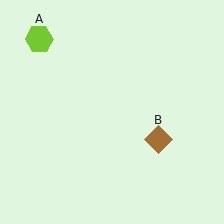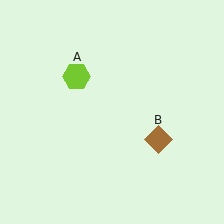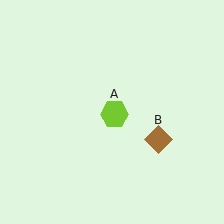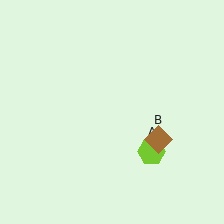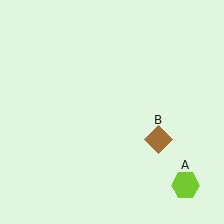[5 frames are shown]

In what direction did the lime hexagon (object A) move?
The lime hexagon (object A) moved down and to the right.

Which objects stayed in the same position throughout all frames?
Brown diamond (object B) remained stationary.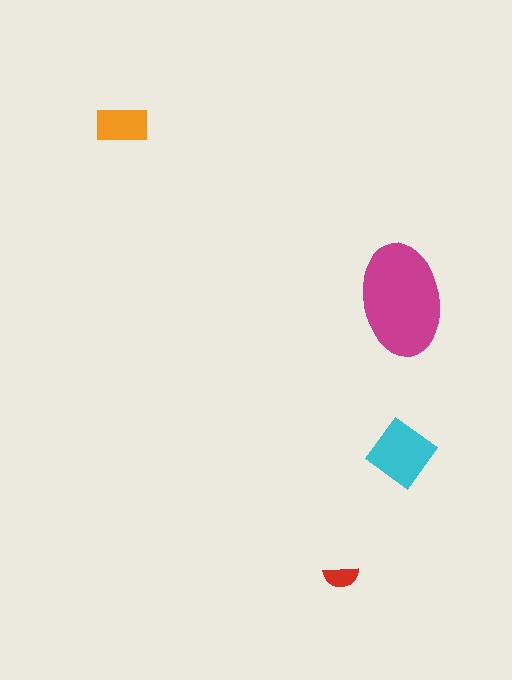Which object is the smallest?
The red semicircle.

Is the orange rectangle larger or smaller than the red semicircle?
Larger.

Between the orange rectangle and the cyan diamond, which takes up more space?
The cyan diamond.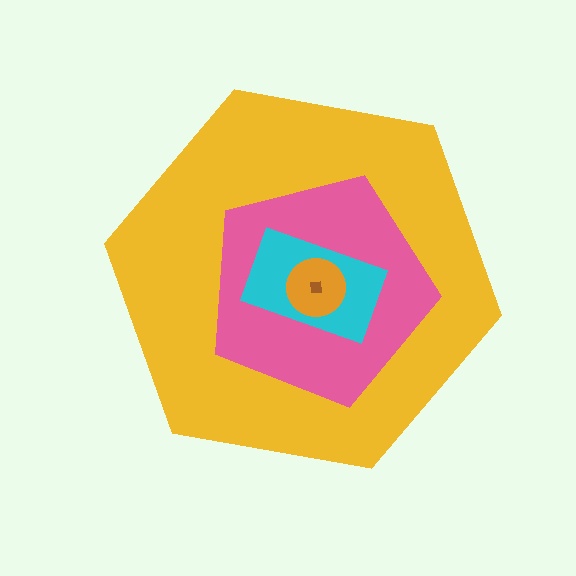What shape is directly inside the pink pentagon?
The cyan rectangle.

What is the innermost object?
The brown square.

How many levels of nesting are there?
5.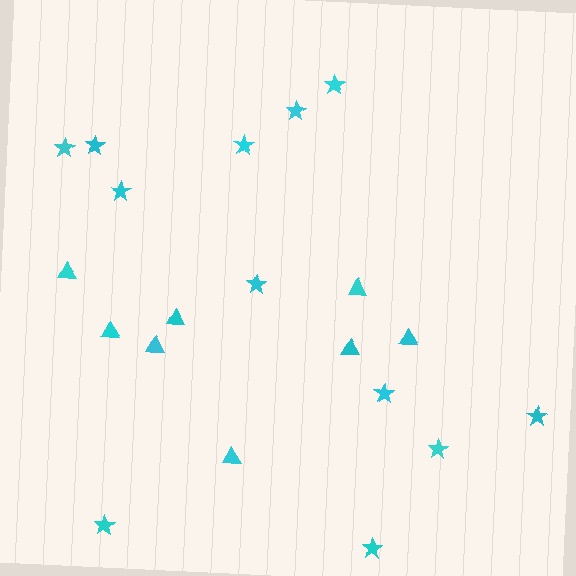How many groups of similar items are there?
There are 2 groups: one group of stars (12) and one group of triangles (8).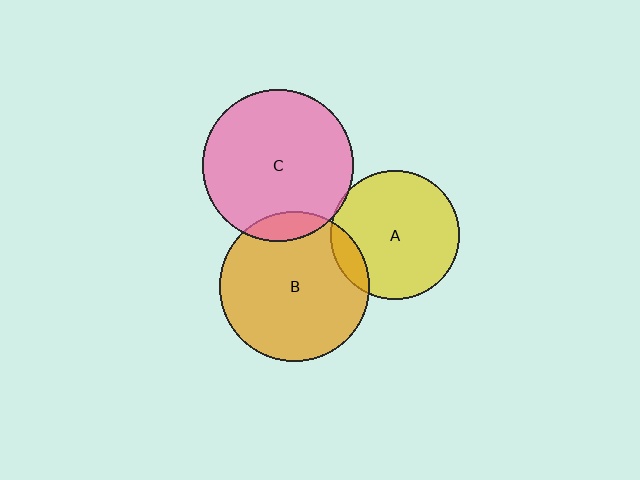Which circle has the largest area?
Circle C (pink).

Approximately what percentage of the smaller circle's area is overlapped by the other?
Approximately 5%.